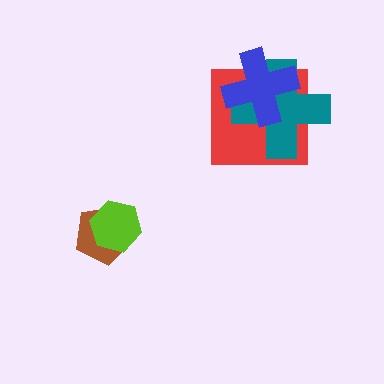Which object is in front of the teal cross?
The blue cross is in front of the teal cross.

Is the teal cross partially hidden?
Yes, it is partially covered by another shape.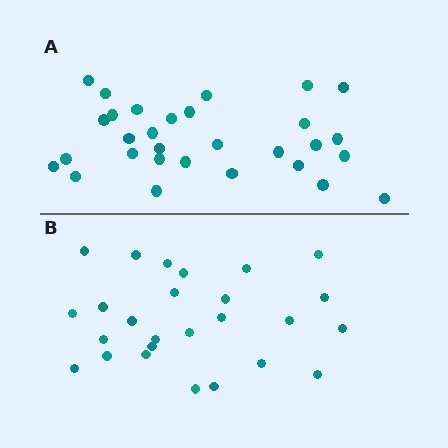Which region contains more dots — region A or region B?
Region A (the top region) has more dots.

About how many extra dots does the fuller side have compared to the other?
Region A has about 4 more dots than region B.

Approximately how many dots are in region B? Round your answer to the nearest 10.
About 30 dots. (The exact count is 26, which rounds to 30.)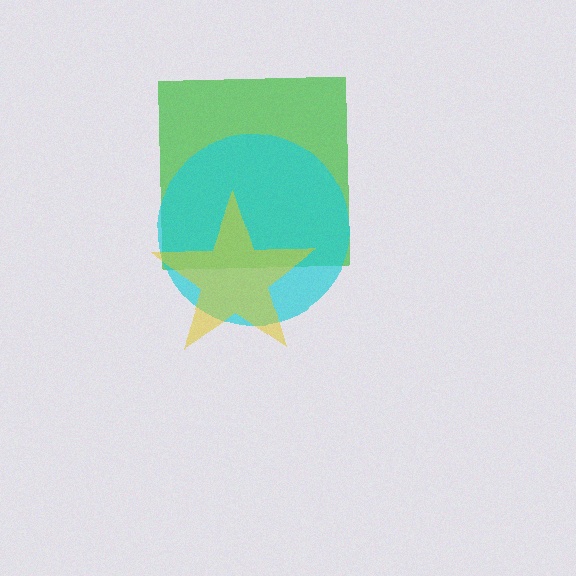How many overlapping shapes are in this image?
There are 3 overlapping shapes in the image.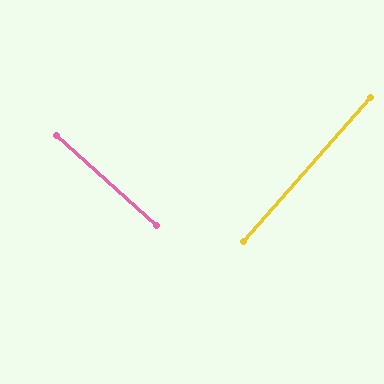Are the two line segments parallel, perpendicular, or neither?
Perpendicular — they meet at approximately 89°.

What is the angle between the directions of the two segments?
Approximately 89 degrees.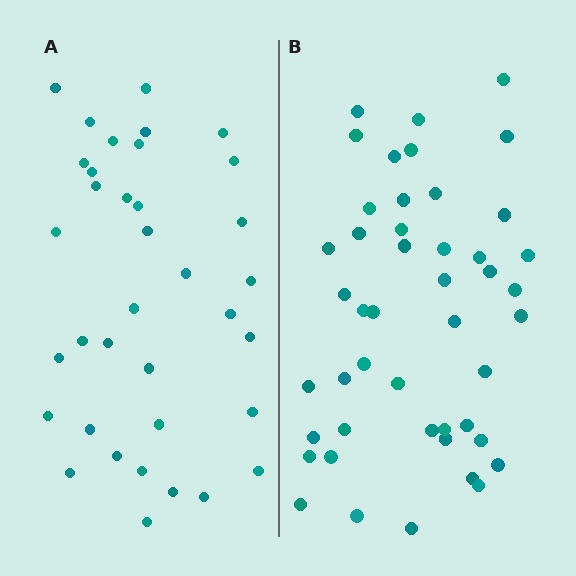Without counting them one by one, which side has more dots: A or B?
Region B (the right region) has more dots.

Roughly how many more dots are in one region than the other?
Region B has roughly 10 or so more dots than region A.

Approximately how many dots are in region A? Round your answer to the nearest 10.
About 40 dots. (The exact count is 36, which rounds to 40.)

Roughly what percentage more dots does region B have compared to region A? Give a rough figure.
About 30% more.